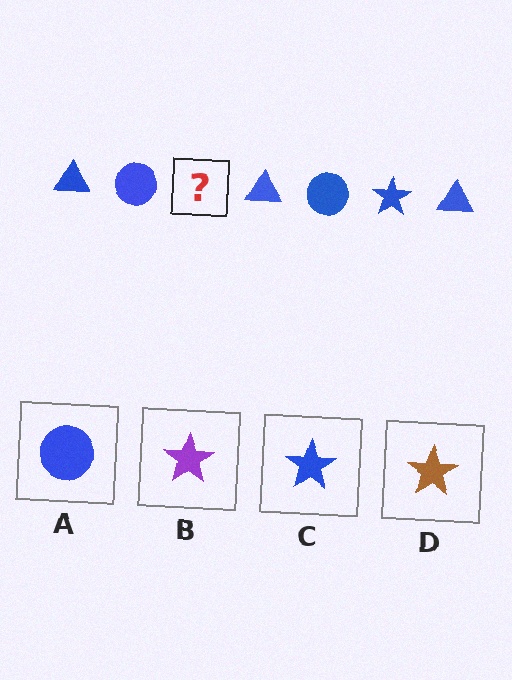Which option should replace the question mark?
Option C.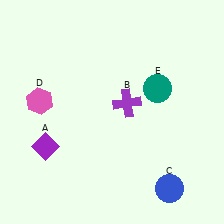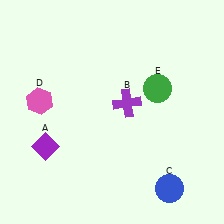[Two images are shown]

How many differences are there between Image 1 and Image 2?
There is 1 difference between the two images.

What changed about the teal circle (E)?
In Image 1, E is teal. In Image 2, it changed to green.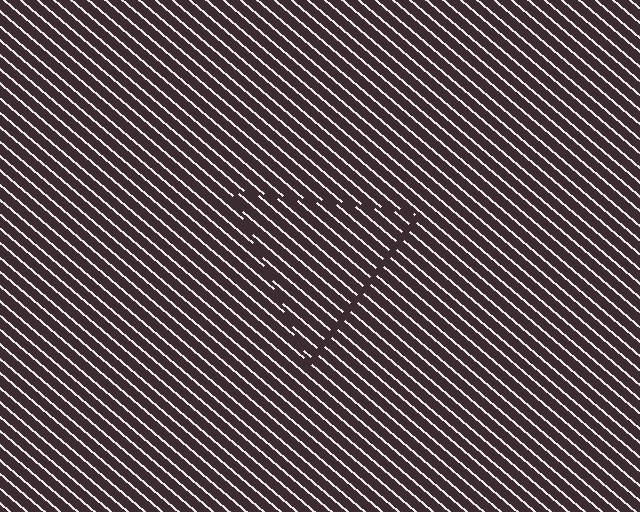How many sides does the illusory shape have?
3 sides — the line-ends trace a triangle.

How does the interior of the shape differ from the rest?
The interior of the shape contains the same grating, shifted by half a period — the contour is defined by the phase discontinuity where line-ends from the inner and outer gratings abut.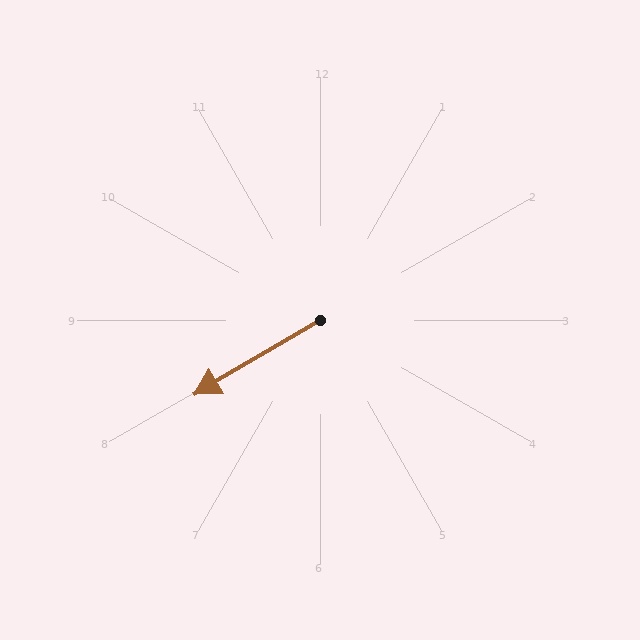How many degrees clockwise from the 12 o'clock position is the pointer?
Approximately 240 degrees.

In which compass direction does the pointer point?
Southwest.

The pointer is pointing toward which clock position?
Roughly 8 o'clock.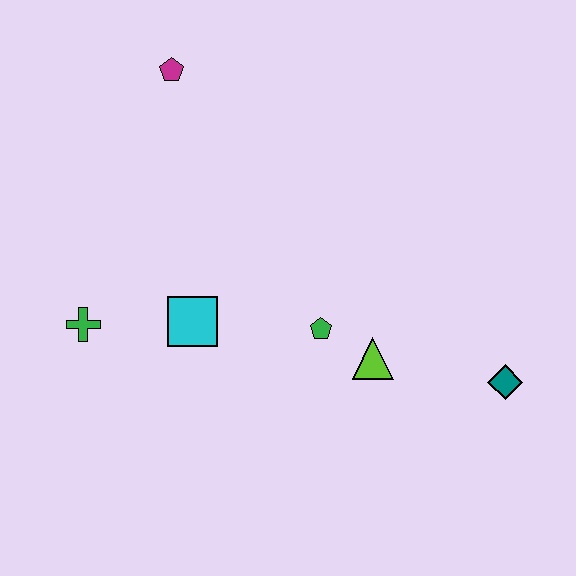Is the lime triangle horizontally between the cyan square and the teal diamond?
Yes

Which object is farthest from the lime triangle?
The magenta pentagon is farthest from the lime triangle.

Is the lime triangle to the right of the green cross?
Yes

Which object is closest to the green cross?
The cyan square is closest to the green cross.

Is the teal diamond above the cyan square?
No